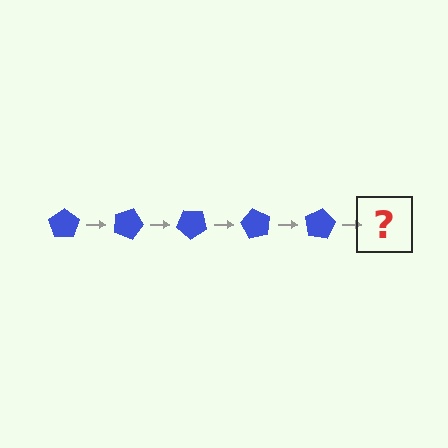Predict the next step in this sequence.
The next step is a blue pentagon rotated 100 degrees.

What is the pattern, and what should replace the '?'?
The pattern is that the pentagon rotates 20 degrees each step. The '?' should be a blue pentagon rotated 100 degrees.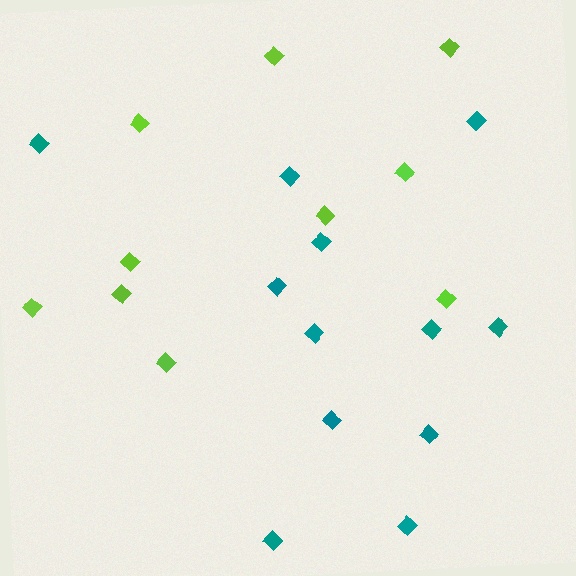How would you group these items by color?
There are 2 groups: one group of teal diamonds (12) and one group of lime diamonds (10).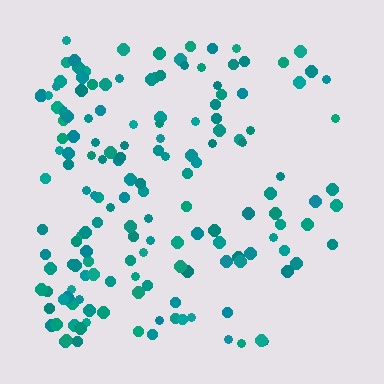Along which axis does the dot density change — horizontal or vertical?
Horizontal.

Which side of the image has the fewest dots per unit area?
The right.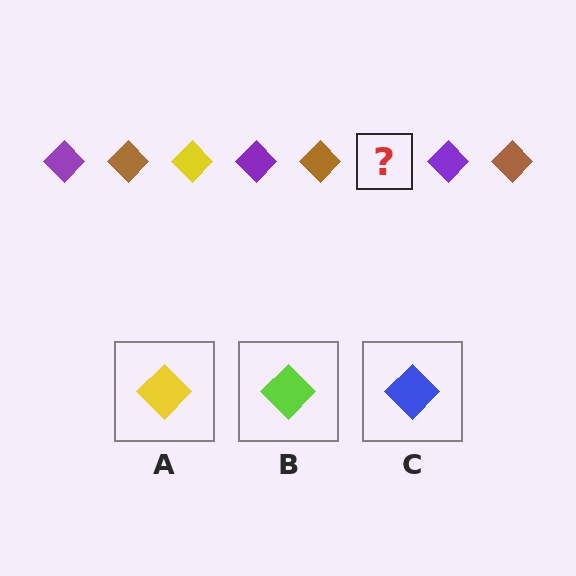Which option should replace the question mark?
Option A.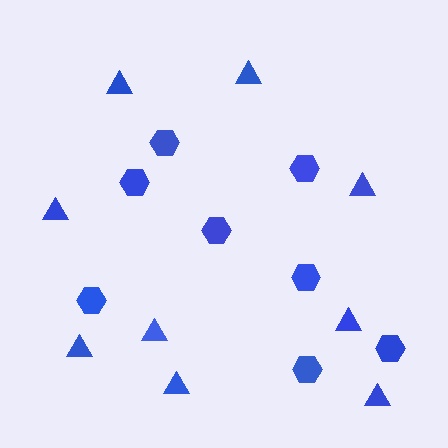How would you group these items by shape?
There are 2 groups: one group of hexagons (8) and one group of triangles (9).